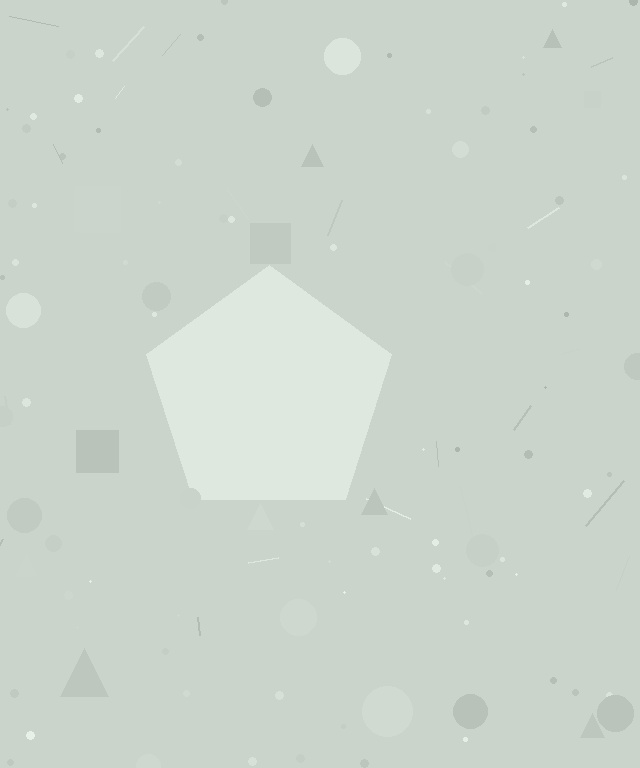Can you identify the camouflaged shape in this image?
The camouflaged shape is a pentagon.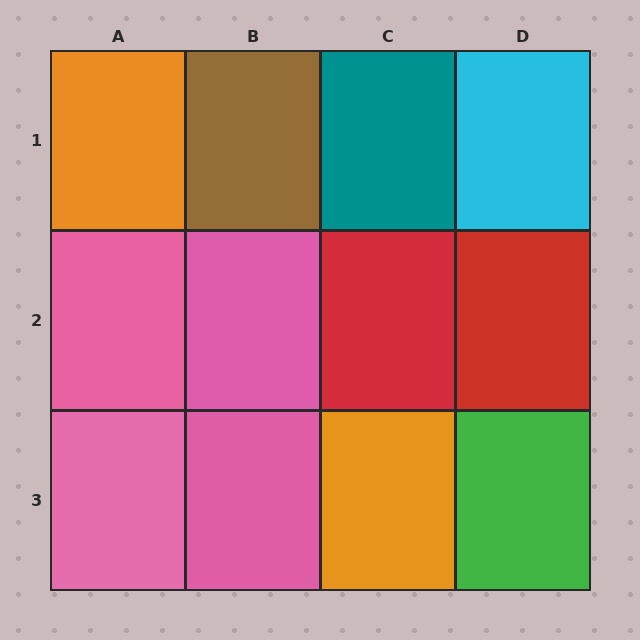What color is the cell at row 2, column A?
Pink.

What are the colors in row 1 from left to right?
Orange, brown, teal, cyan.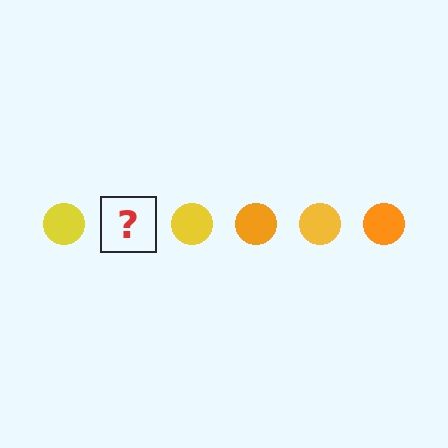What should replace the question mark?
The question mark should be replaced with an orange circle.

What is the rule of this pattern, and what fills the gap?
The rule is that the pattern cycles through yellow, orange circles. The gap should be filled with an orange circle.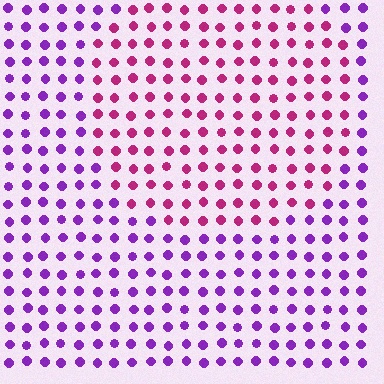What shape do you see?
I see a circle.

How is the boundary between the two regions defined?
The boundary is defined purely by a slight shift in hue (about 45 degrees). Spacing, size, and orientation are identical on both sides.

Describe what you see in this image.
The image is filled with small purple elements in a uniform arrangement. A circle-shaped region is visible where the elements are tinted to a slightly different hue, forming a subtle color boundary.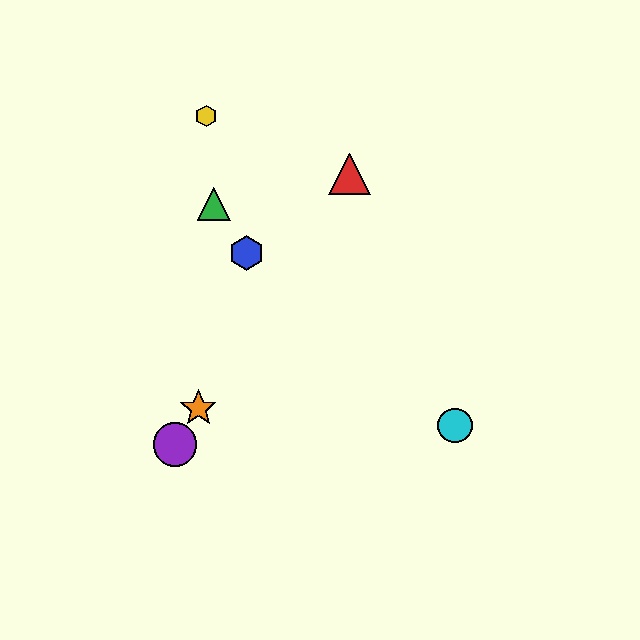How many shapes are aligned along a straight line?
3 shapes (the red triangle, the purple circle, the orange star) are aligned along a straight line.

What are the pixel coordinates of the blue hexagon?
The blue hexagon is at (247, 253).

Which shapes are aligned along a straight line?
The red triangle, the purple circle, the orange star are aligned along a straight line.